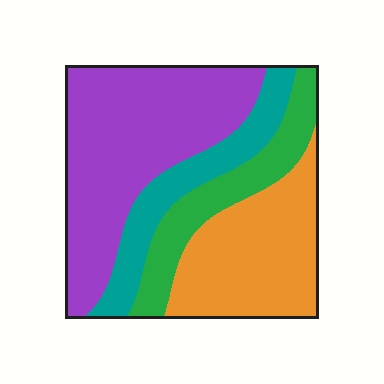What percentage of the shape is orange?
Orange takes up between a sixth and a third of the shape.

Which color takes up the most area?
Purple, at roughly 40%.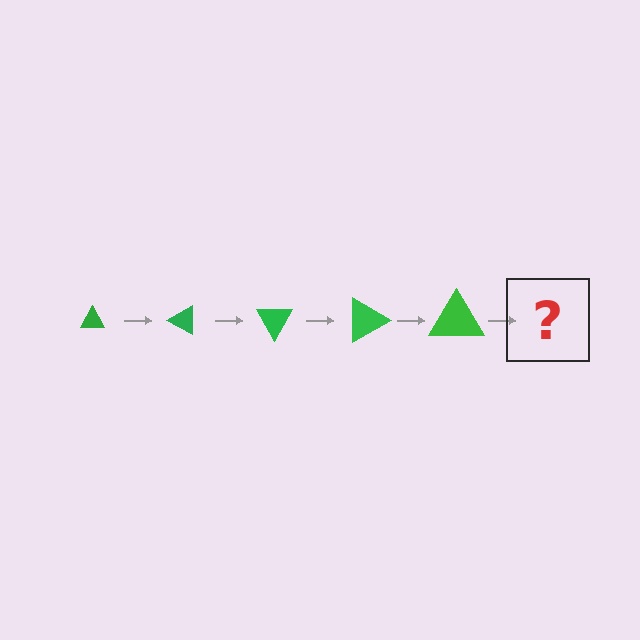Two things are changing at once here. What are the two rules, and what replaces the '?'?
The two rules are that the triangle grows larger each step and it rotates 30 degrees each step. The '?' should be a triangle, larger than the previous one and rotated 150 degrees from the start.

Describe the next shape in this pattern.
It should be a triangle, larger than the previous one and rotated 150 degrees from the start.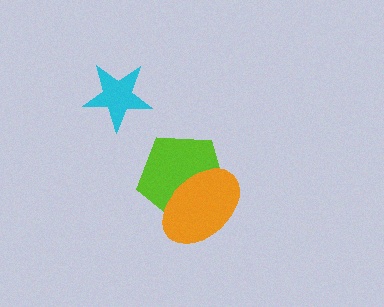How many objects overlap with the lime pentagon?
1 object overlaps with the lime pentagon.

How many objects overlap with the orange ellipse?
1 object overlaps with the orange ellipse.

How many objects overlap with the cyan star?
0 objects overlap with the cyan star.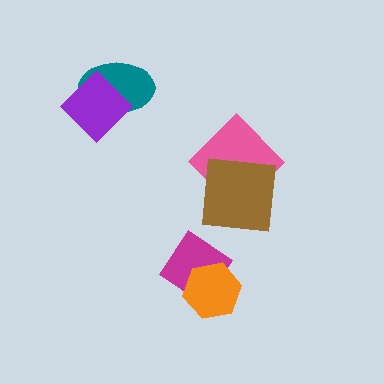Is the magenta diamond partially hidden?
Yes, it is partially covered by another shape.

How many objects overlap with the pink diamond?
1 object overlaps with the pink diamond.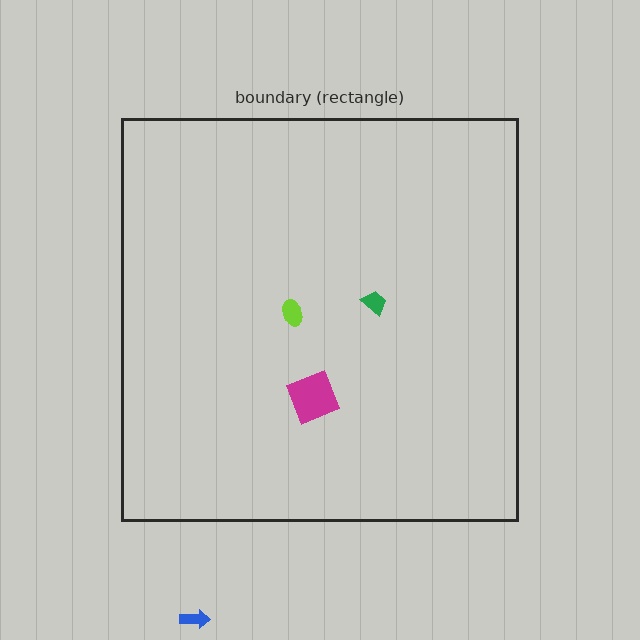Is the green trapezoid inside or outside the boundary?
Inside.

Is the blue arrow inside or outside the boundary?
Outside.